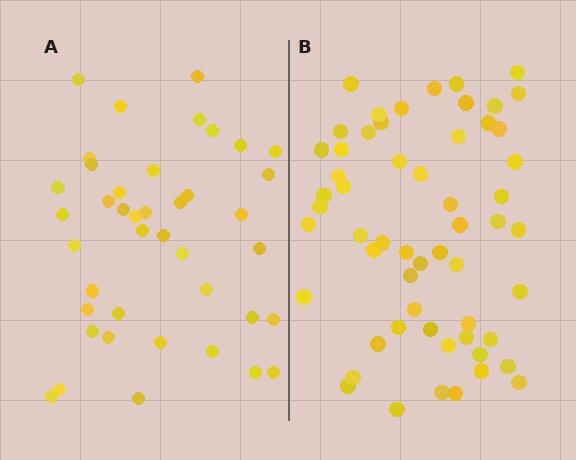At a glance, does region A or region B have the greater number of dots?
Region B (the right region) has more dots.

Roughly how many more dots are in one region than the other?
Region B has approximately 15 more dots than region A.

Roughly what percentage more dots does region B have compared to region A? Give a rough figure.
About 40% more.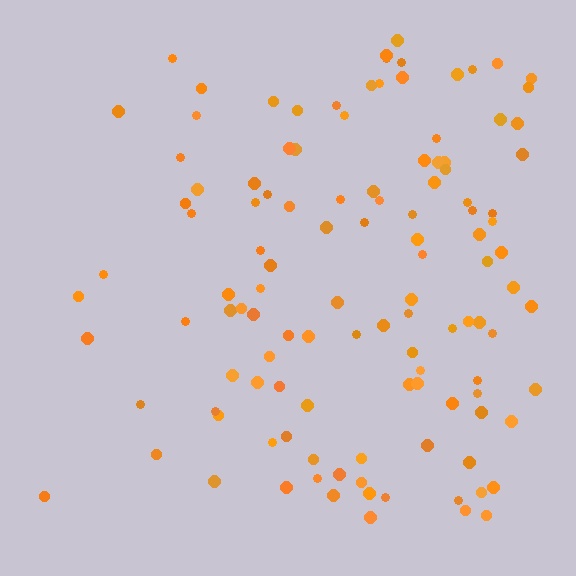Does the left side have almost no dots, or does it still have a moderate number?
Still a moderate number, just noticeably fewer than the right.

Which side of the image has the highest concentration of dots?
The right.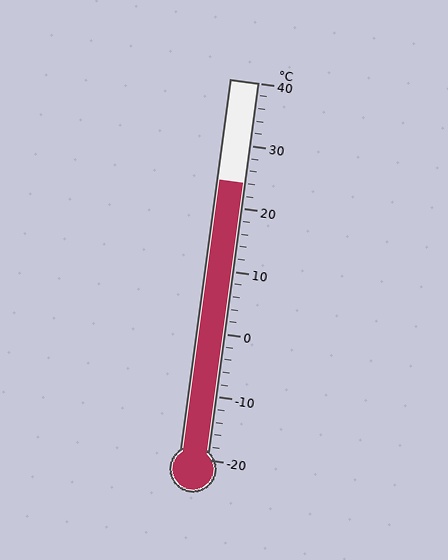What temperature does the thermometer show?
The thermometer shows approximately 24°C.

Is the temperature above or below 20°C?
The temperature is above 20°C.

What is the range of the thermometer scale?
The thermometer scale ranges from -20°C to 40°C.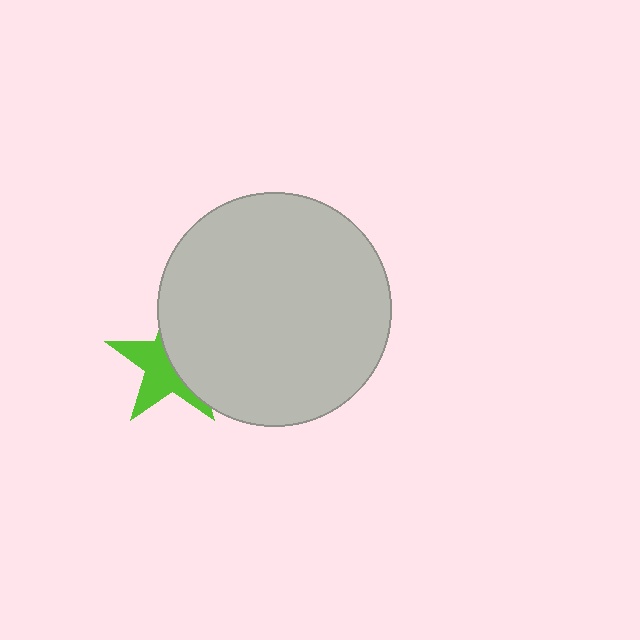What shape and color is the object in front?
The object in front is a light gray circle.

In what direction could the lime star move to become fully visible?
The lime star could move left. That would shift it out from behind the light gray circle entirely.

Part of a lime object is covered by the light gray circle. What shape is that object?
It is a star.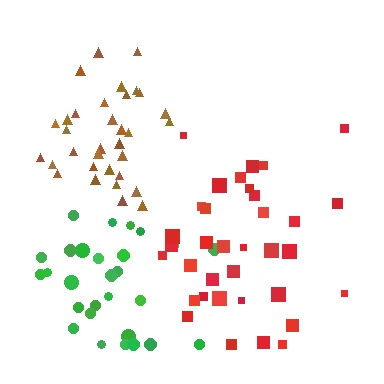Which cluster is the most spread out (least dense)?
Red.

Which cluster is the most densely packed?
Brown.